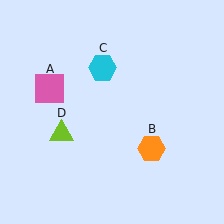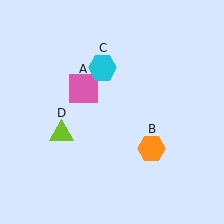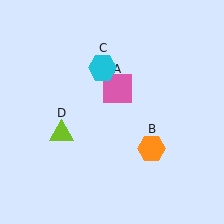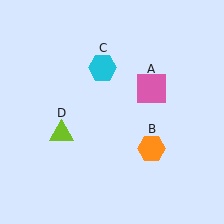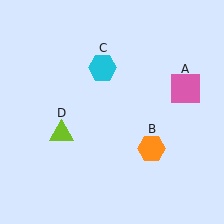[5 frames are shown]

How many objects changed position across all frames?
1 object changed position: pink square (object A).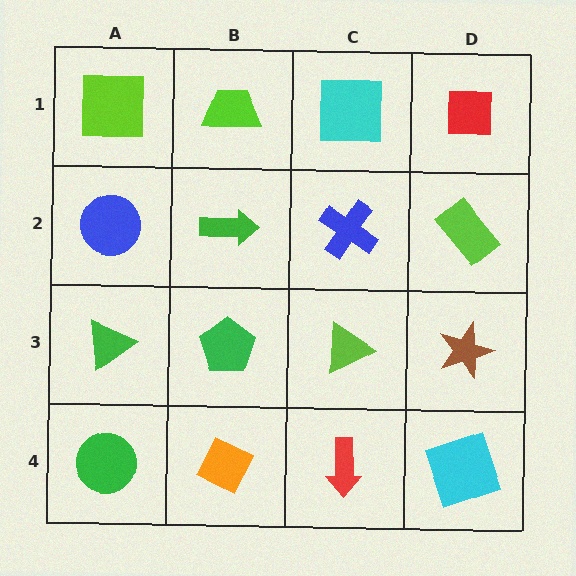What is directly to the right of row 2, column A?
A green arrow.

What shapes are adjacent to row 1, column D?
A lime rectangle (row 2, column D), a cyan square (row 1, column C).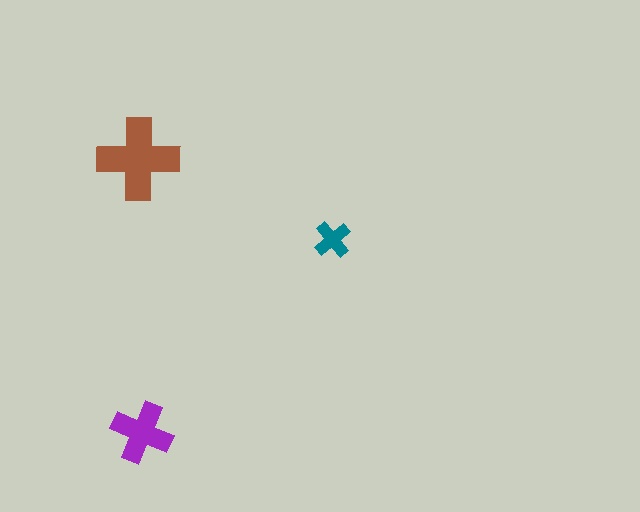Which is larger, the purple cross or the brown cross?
The brown one.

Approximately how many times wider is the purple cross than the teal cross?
About 1.5 times wider.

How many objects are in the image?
There are 3 objects in the image.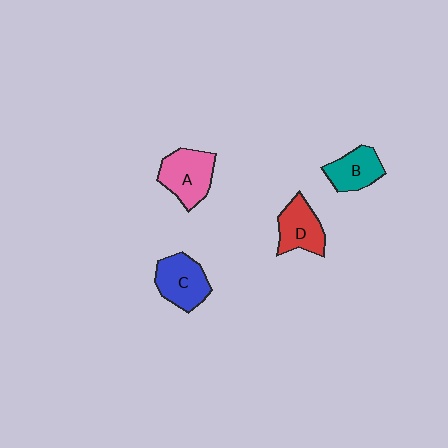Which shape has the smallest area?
Shape B (teal).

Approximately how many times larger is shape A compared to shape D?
Approximately 1.2 times.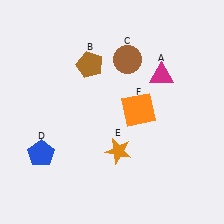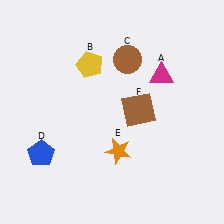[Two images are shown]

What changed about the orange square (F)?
In Image 1, F is orange. In Image 2, it changed to brown.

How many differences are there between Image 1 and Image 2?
There are 2 differences between the two images.